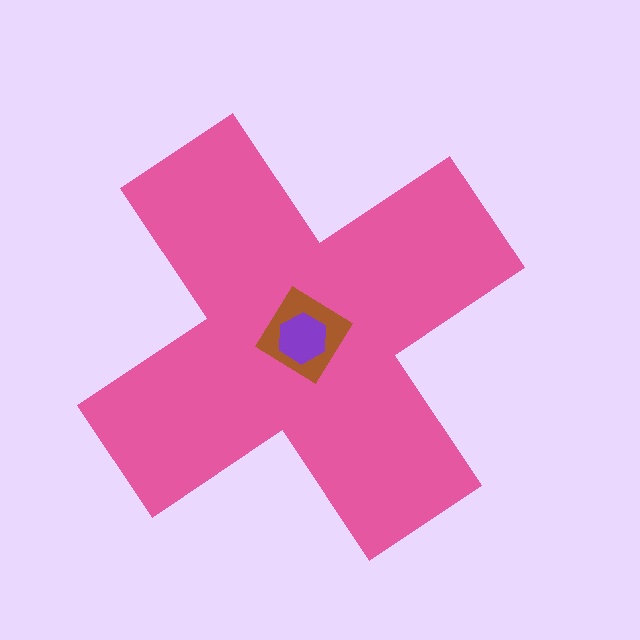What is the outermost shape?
The pink cross.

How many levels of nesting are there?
3.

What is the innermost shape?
The purple hexagon.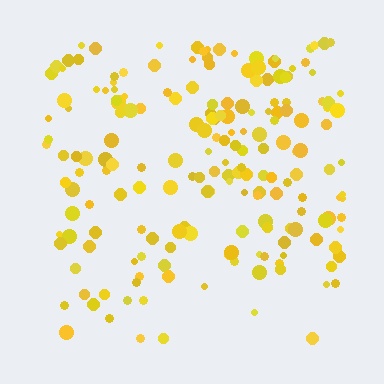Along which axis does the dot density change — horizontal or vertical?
Vertical.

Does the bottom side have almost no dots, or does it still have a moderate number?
Still a moderate number, just noticeably fewer than the top.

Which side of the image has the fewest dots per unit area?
The bottom.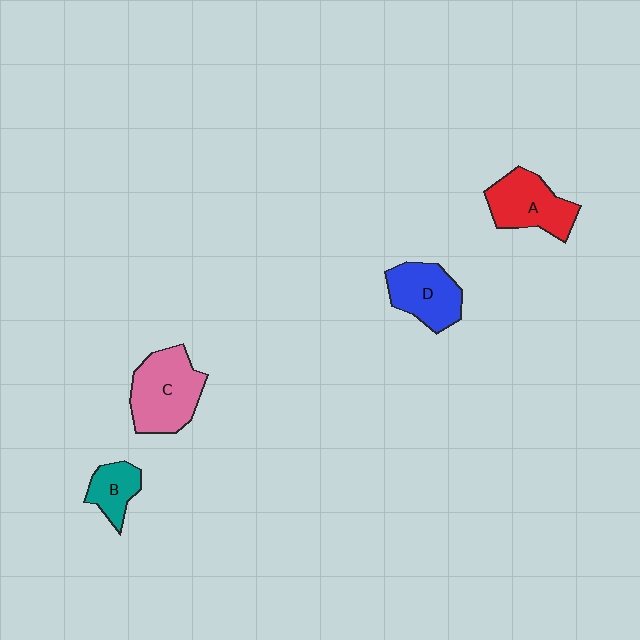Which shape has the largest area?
Shape C (pink).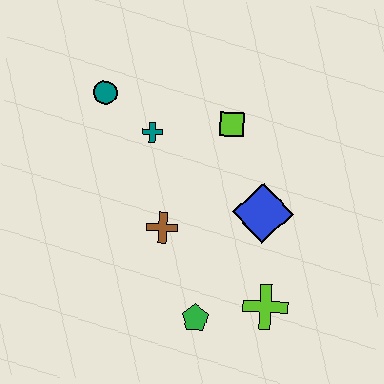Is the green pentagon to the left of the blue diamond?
Yes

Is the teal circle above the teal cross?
Yes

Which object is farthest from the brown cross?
The teal circle is farthest from the brown cross.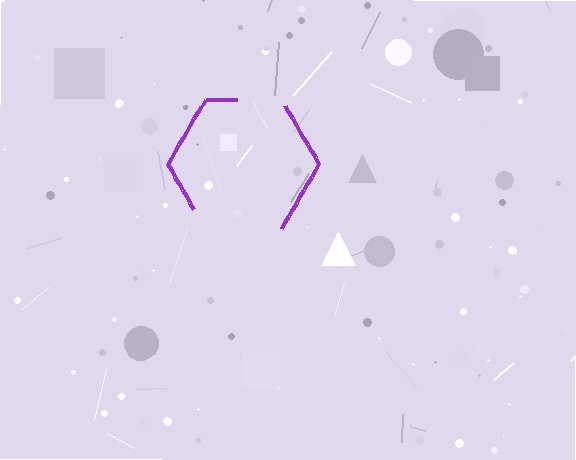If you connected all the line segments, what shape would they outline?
They would outline a hexagon.